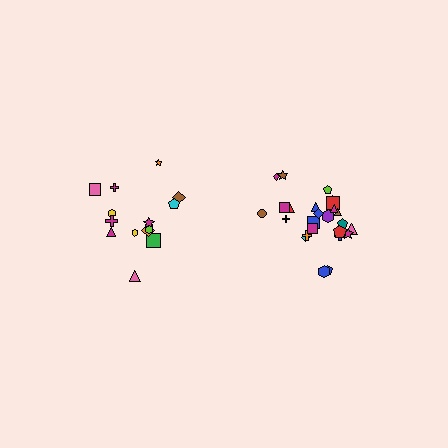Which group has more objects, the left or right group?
The right group.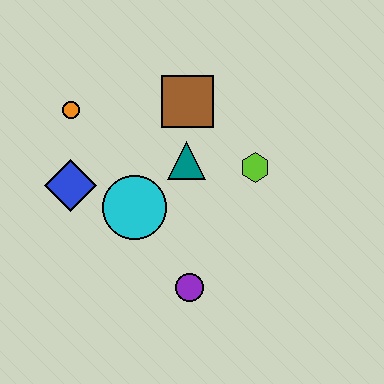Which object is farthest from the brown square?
The purple circle is farthest from the brown square.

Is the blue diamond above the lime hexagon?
No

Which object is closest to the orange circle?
The blue diamond is closest to the orange circle.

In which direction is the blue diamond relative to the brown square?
The blue diamond is to the left of the brown square.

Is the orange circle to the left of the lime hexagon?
Yes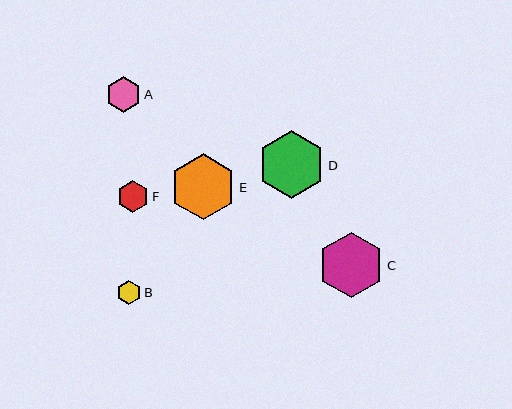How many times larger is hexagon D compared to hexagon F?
Hexagon D is approximately 2.1 times the size of hexagon F.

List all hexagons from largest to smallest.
From largest to smallest: D, E, C, A, F, B.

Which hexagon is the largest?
Hexagon D is the largest with a size of approximately 67 pixels.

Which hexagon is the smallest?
Hexagon B is the smallest with a size of approximately 24 pixels.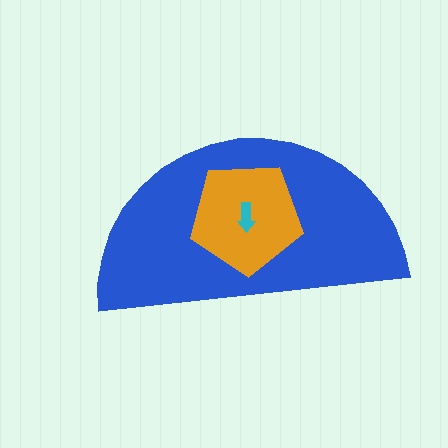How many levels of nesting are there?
3.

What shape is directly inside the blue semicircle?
The orange pentagon.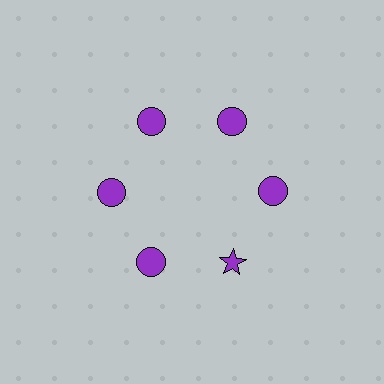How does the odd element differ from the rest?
It has a different shape: star instead of circle.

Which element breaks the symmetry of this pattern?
The purple star at roughly the 5 o'clock position breaks the symmetry. All other shapes are purple circles.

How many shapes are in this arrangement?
There are 6 shapes arranged in a ring pattern.